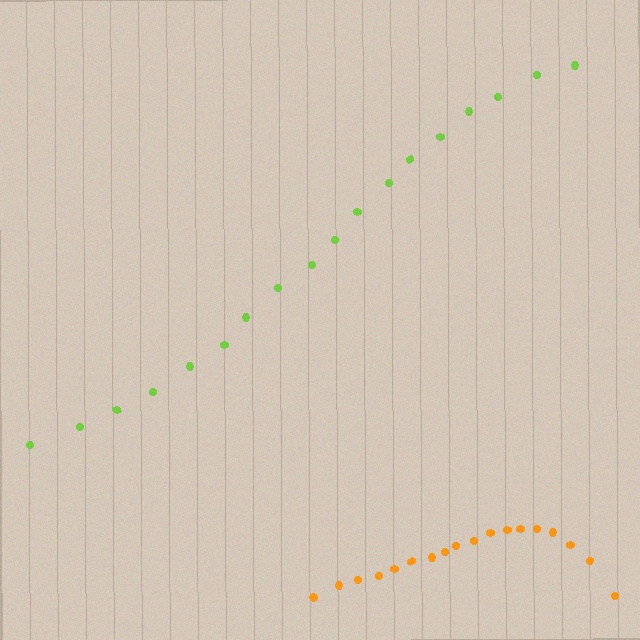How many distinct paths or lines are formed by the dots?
There are 2 distinct paths.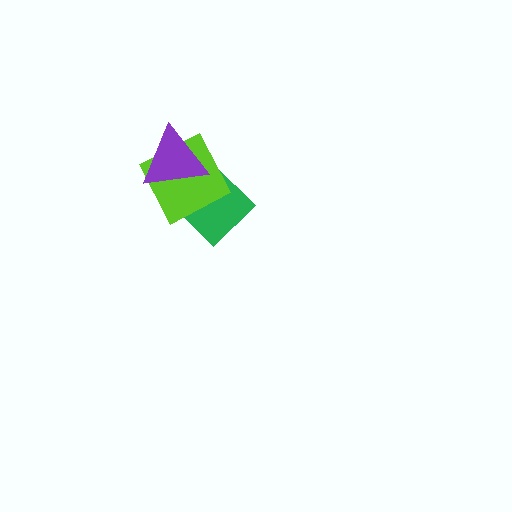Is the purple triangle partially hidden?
No, no other shape covers it.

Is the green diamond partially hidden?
Yes, it is partially covered by another shape.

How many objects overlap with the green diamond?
2 objects overlap with the green diamond.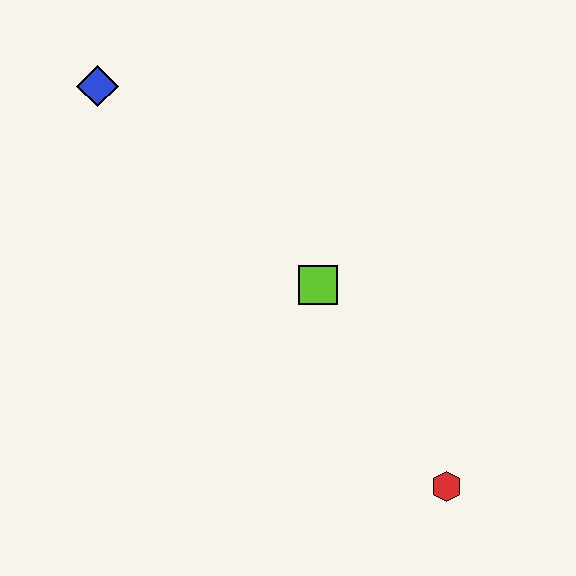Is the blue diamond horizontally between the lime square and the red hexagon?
No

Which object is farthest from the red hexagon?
The blue diamond is farthest from the red hexagon.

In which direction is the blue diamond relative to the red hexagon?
The blue diamond is above the red hexagon.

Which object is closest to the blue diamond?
The lime square is closest to the blue diamond.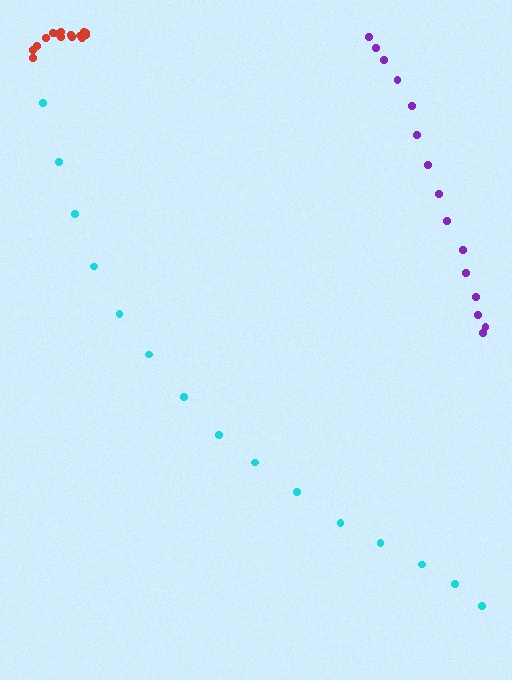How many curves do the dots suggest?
There are 3 distinct paths.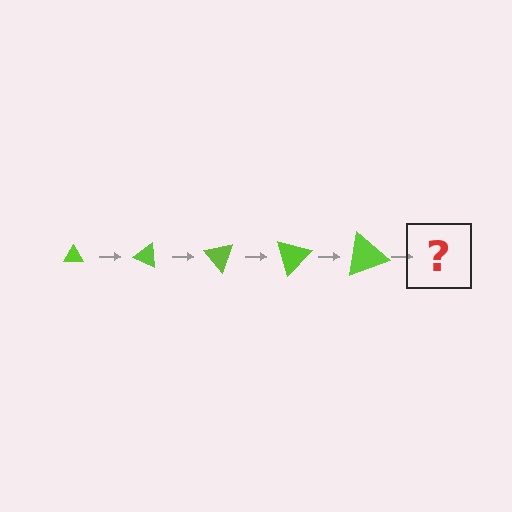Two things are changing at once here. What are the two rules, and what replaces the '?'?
The two rules are that the triangle grows larger each step and it rotates 25 degrees each step. The '?' should be a triangle, larger than the previous one and rotated 125 degrees from the start.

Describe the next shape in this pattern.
It should be a triangle, larger than the previous one and rotated 125 degrees from the start.